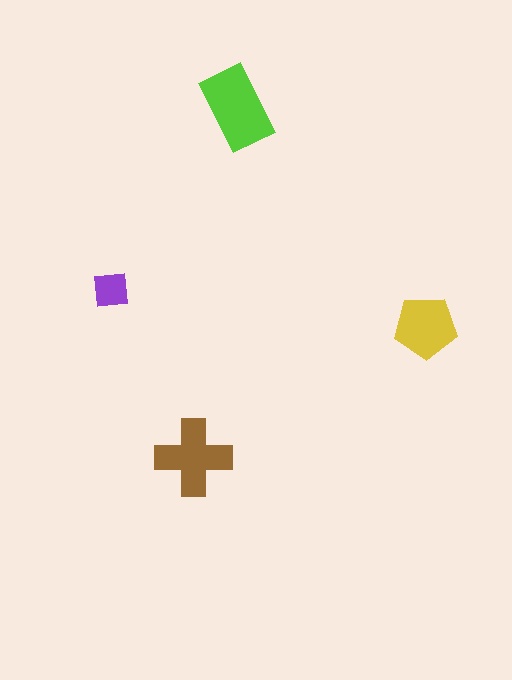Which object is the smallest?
The purple square.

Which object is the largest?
The lime rectangle.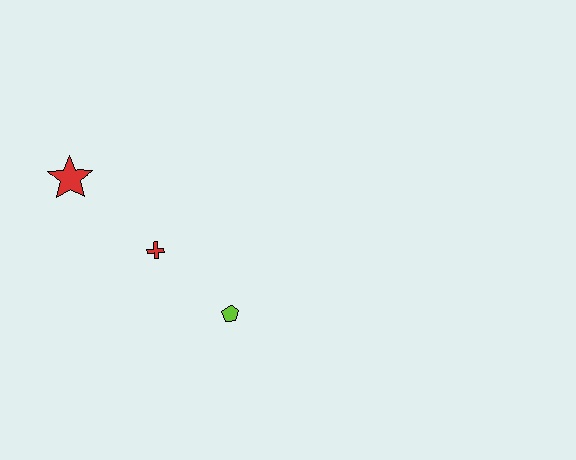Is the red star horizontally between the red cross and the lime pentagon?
No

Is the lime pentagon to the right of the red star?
Yes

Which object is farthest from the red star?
The lime pentagon is farthest from the red star.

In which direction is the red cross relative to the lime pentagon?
The red cross is to the left of the lime pentagon.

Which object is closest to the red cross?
The lime pentagon is closest to the red cross.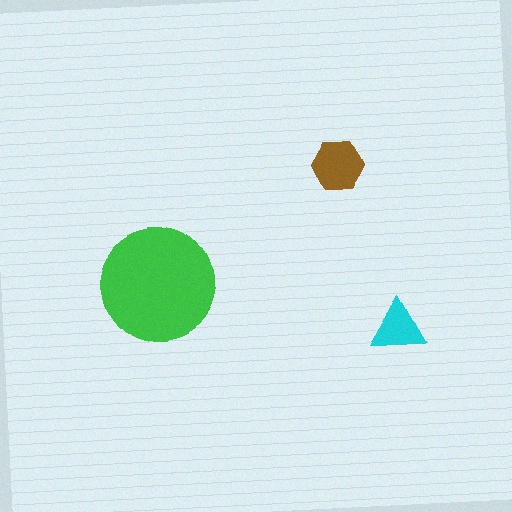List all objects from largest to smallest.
The green circle, the brown hexagon, the cyan triangle.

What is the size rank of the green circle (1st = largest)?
1st.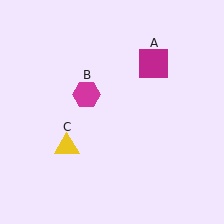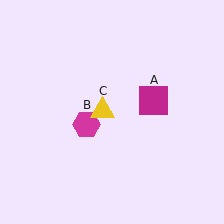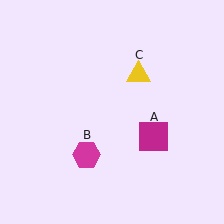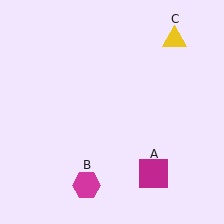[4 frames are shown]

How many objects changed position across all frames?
3 objects changed position: magenta square (object A), magenta hexagon (object B), yellow triangle (object C).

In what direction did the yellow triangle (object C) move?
The yellow triangle (object C) moved up and to the right.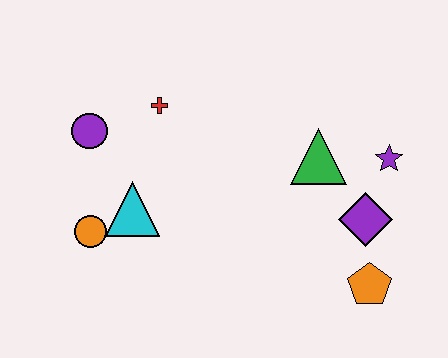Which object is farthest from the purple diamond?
The purple circle is farthest from the purple diamond.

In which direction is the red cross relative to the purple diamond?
The red cross is to the left of the purple diamond.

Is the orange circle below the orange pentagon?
No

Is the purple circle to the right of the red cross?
No